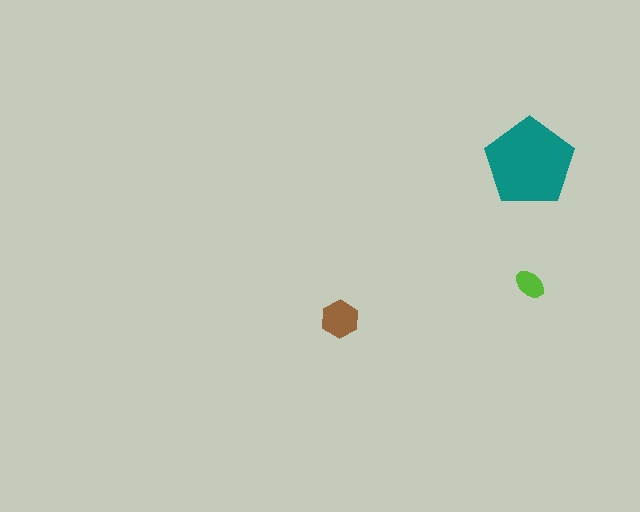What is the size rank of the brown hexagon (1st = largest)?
2nd.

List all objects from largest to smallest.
The teal pentagon, the brown hexagon, the lime ellipse.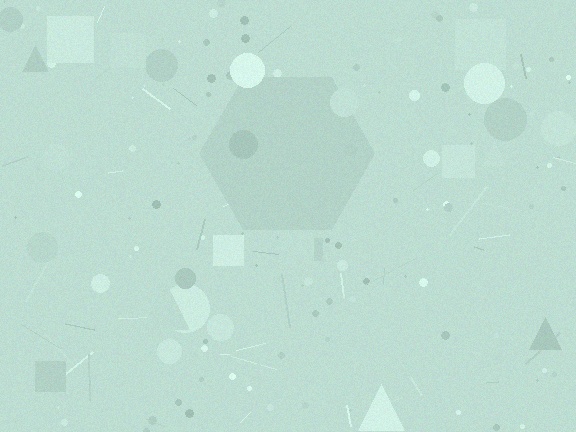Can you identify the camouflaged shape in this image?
The camouflaged shape is a hexagon.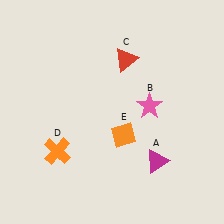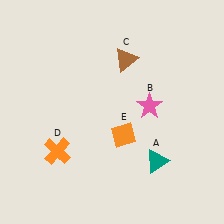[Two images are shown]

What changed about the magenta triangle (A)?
In Image 1, A is magenta. In Image 2, it changed to teal.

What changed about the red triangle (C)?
In Image 1, C is red. In Image 2, it changed to brown.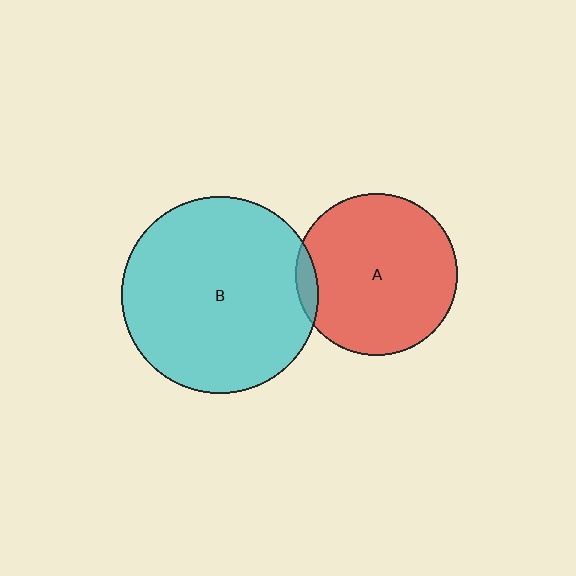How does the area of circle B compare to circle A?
Approximately 1.5 times.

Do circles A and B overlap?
Yes.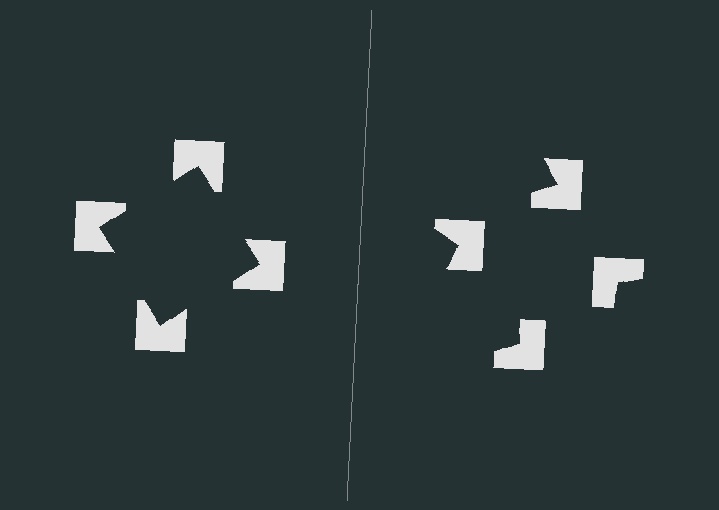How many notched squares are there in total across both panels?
8 — 4 on each side.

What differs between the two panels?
The notched squares are positioned identically on both sides; only the wedge orientations differ. On the left they align to a square; on the right they are misaligned.